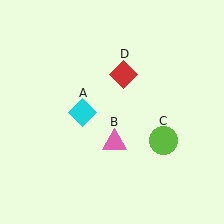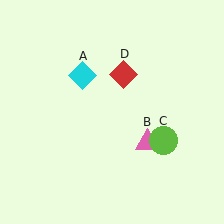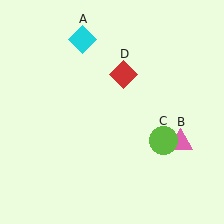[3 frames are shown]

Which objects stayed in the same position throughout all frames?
Lime circle (object C) and red diamond (object D) remained stationary.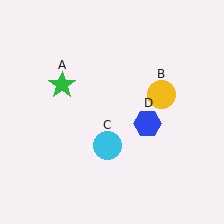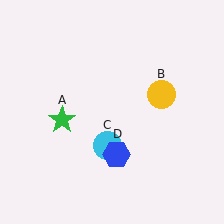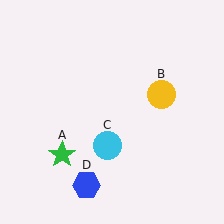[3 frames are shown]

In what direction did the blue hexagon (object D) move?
The blue hexagon (object D) moved down and to the left.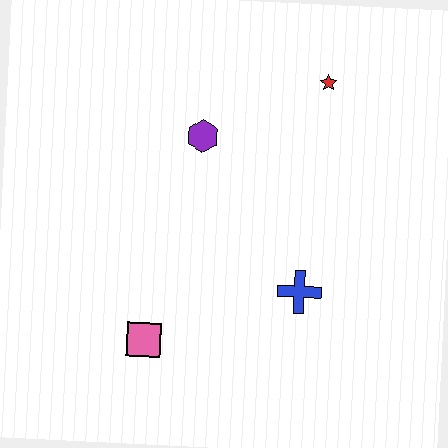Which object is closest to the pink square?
The blue cross is closest to the pink square.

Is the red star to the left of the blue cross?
No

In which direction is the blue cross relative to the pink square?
The blue cross is to the right of the pink square.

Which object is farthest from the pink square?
The red star is farthest from the pink square.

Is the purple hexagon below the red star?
Yes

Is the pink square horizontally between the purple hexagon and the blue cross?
No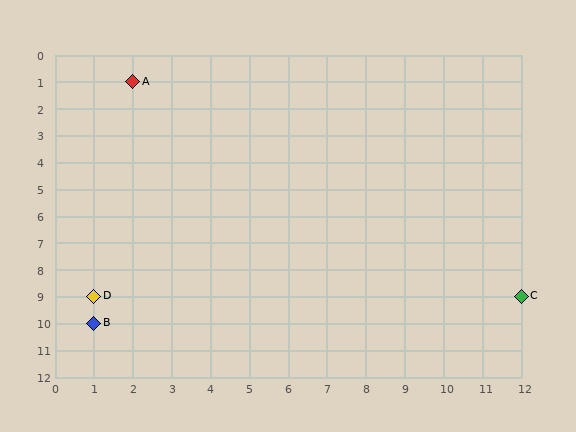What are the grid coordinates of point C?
Point C is at grid coordinates (12, 9).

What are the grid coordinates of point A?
Point A is at grid coordinates (2, 1).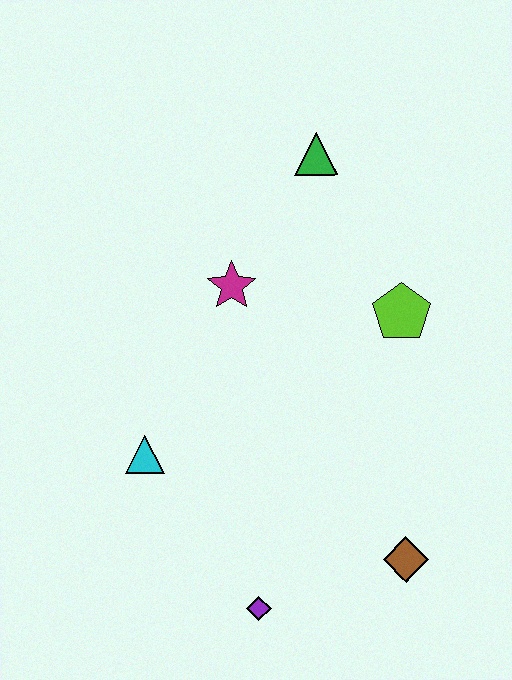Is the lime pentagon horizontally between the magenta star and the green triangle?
No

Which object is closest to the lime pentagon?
The magenta star is closest to the lime pentagon.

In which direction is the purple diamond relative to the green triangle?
The purple diamond is below the green triangle.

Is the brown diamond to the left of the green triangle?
No